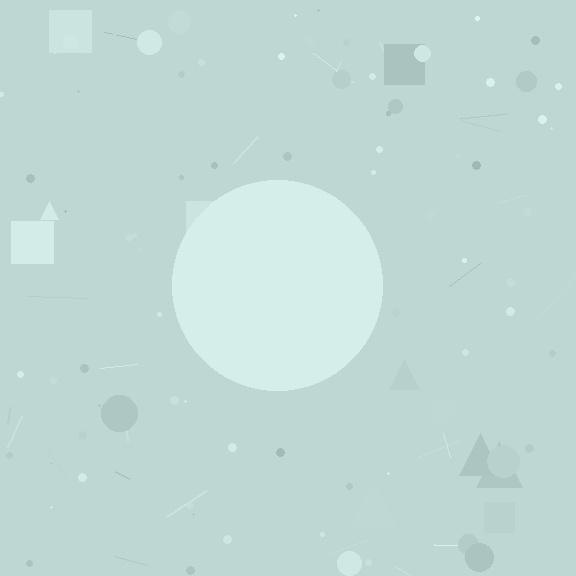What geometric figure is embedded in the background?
A circle is embedded in the background.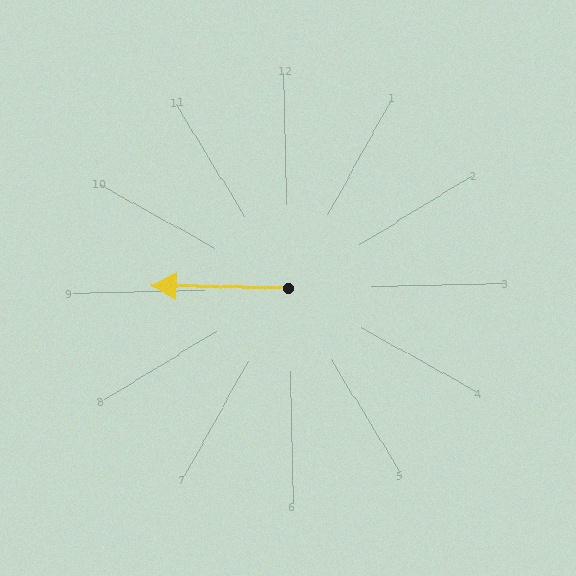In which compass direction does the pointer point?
West.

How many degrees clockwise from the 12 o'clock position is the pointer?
Approximately 272 degrees.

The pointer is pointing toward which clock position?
Roughly 9 o'clock.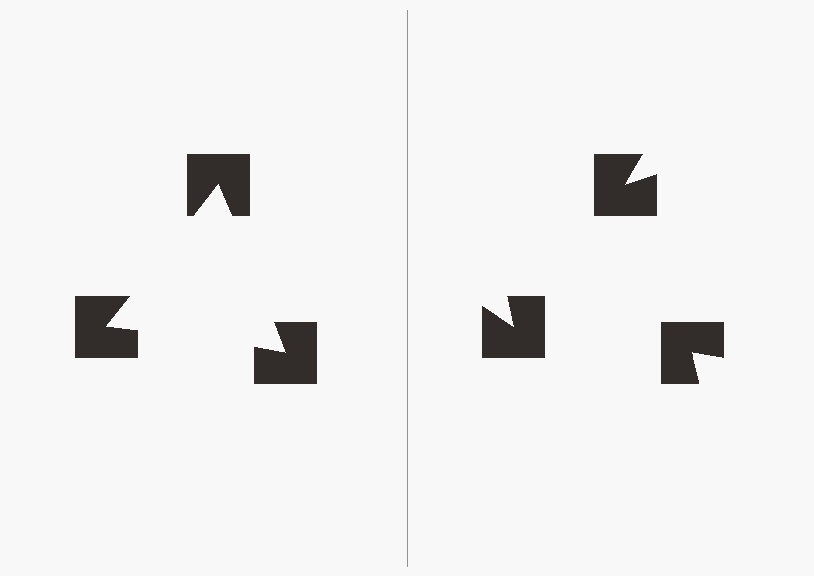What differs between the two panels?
The notched squares are positioned identically on both sides; only the wedge orientations differ. On the left they align to a triangle; on the right they are misaligned.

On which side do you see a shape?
An illusory triangle appears on the left side. On the right side the wedge cuts are rotated, so no coherent shape forms.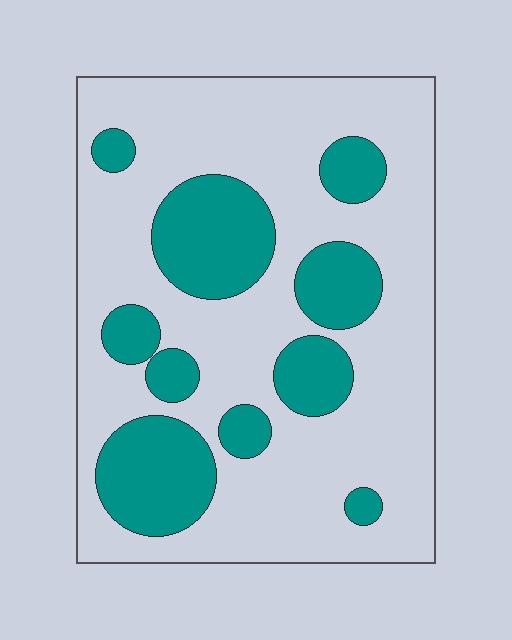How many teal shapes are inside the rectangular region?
10.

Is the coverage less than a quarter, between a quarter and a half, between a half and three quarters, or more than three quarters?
Between a quarter and a half.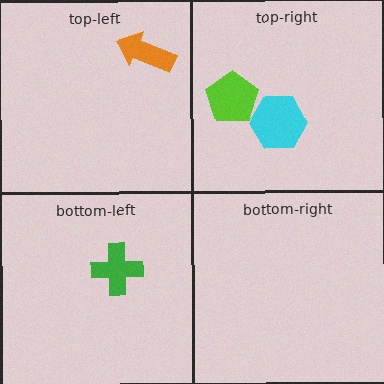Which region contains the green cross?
The bottom-left region.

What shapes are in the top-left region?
The orange arrow.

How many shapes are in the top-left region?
1.